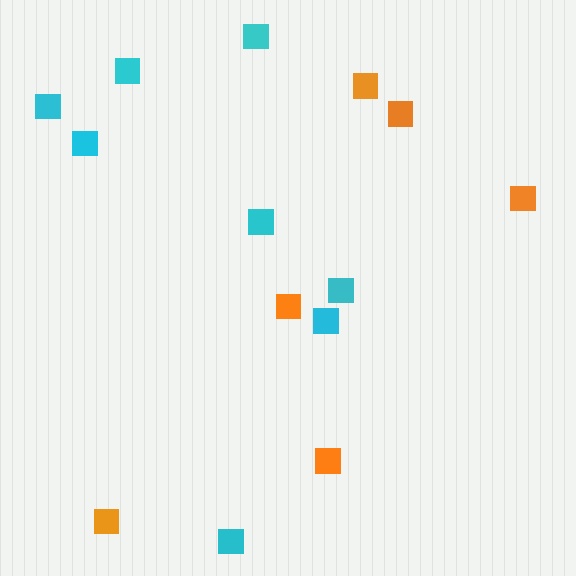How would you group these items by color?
There are 2 groups: one group of orange squares (6) and one group of cyan squares (8).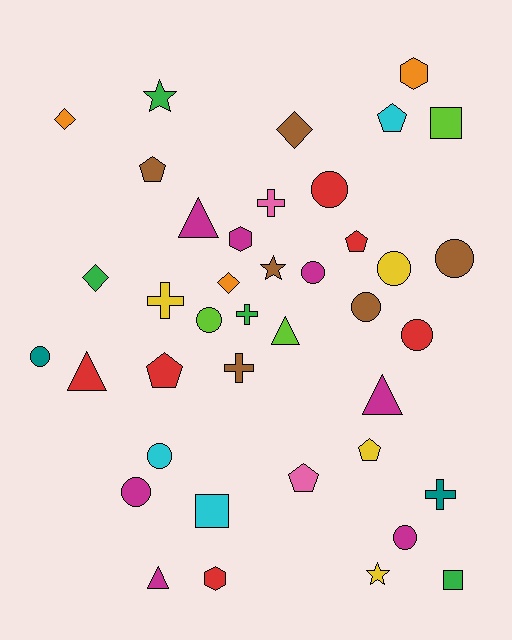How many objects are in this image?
There are 40 objects.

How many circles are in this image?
There are 11 circles.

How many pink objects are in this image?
There are 2 pink objects.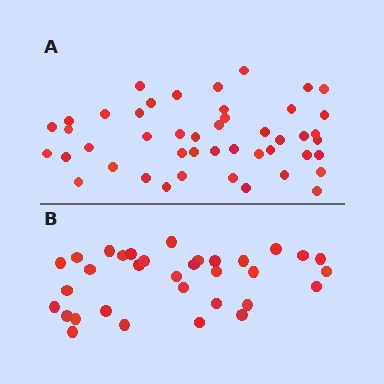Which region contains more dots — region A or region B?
Region A (the top region) has more dots.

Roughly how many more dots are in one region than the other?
Region A has approximately 15 more dots than region B.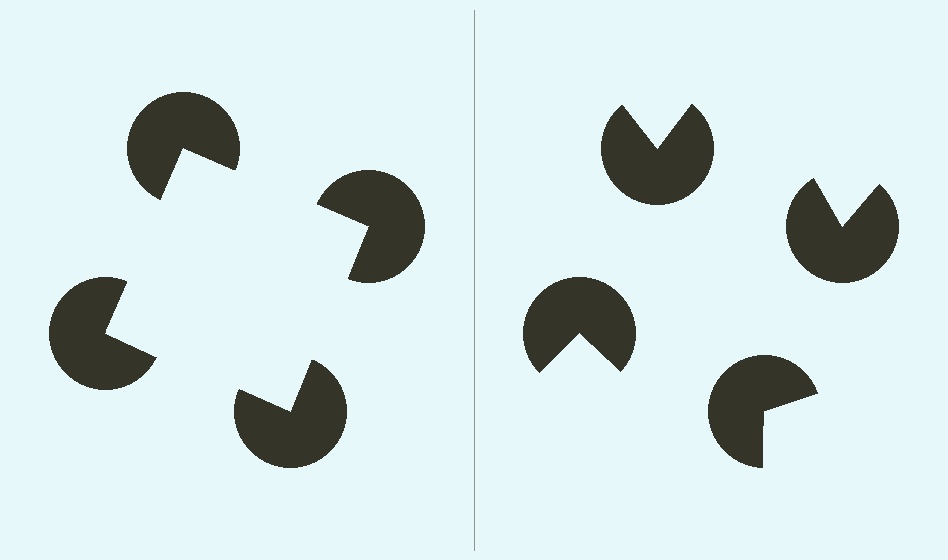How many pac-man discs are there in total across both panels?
8 — 4 on each side.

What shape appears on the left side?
An illusory square.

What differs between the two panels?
The pac-man discs are positioned identically on both sides; only the wedge orientations differ. On the left they align to a square; on the right they are misaligned.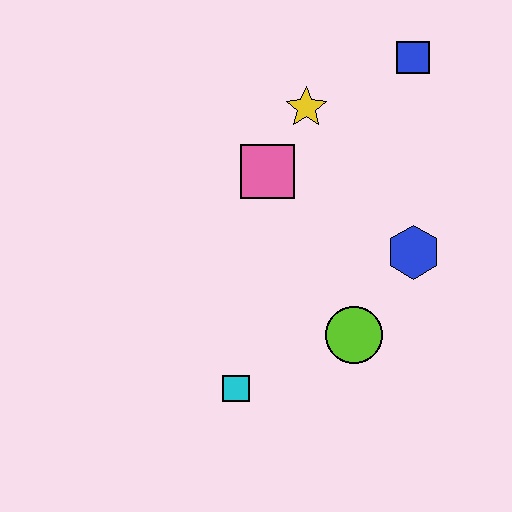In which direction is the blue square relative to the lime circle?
The blue square is above the lime circle.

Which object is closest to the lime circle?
The blue hexagon is closest to the lime circle.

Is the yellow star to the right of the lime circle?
No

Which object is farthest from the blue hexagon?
The cyan square is farthest from the blue hexagon.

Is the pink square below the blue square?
Yes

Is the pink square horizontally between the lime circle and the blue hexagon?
No